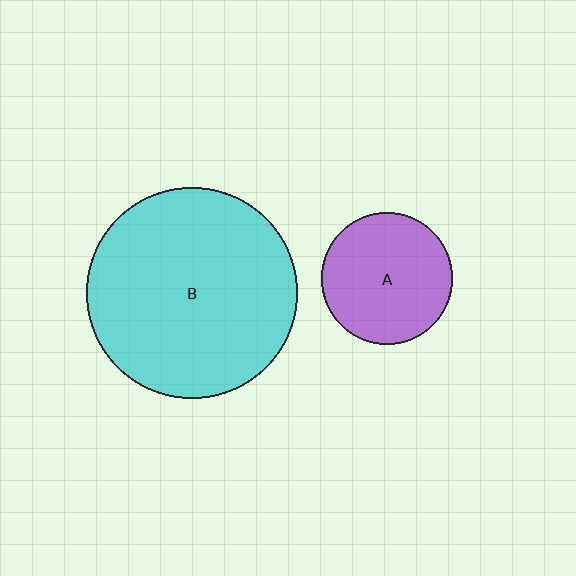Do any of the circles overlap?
No, none of the circles overlap.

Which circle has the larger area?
Circle B (cyan).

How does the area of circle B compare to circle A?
Approximately 2.6 times.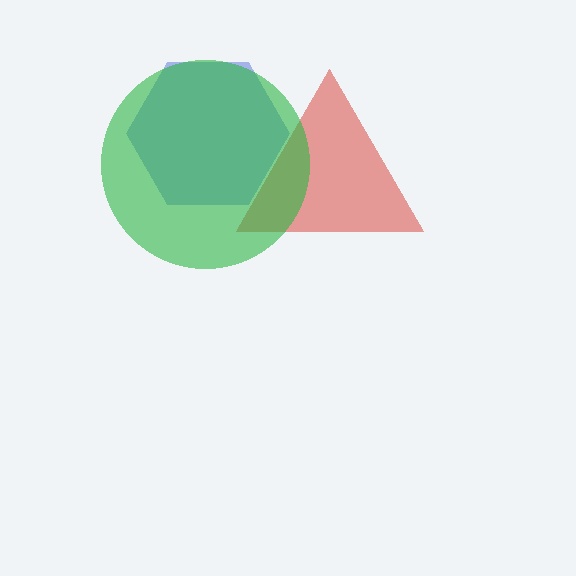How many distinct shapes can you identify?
There are 3 distinct shapes: a red triangle, a blue hexagon, a green circle.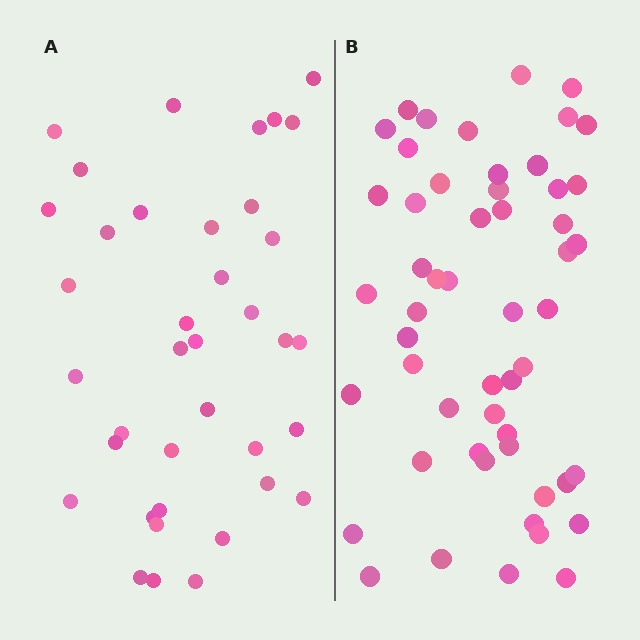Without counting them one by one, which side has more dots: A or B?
Region B (the right region) has more dots.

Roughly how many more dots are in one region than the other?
Region B has approximately 15 more dots than region A.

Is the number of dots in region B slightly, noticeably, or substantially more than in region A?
Region B has noticeably more, but not dramatically so. The ratio is roughly 1.4 to 1.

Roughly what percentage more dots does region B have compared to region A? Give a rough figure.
About 40% more.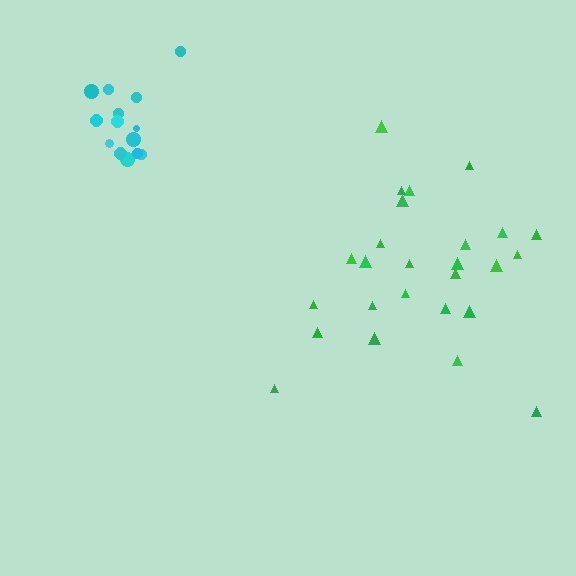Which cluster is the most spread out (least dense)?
Green.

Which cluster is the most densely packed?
Cyan.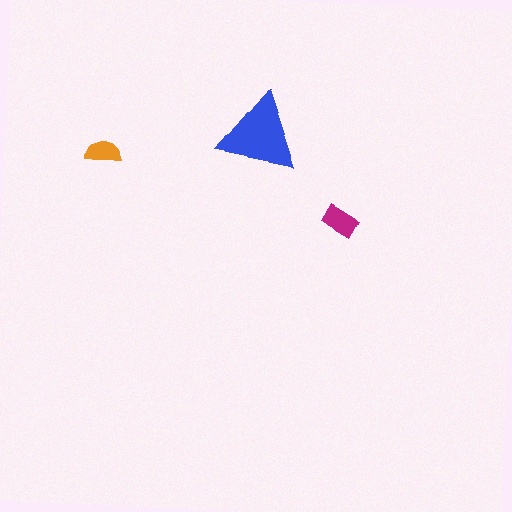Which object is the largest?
The blue triangle.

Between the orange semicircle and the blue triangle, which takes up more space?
The blue triangle.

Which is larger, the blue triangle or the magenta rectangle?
The blue triangle.